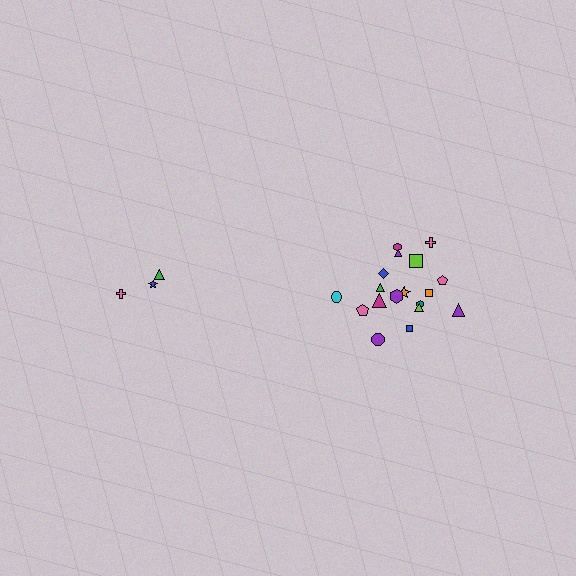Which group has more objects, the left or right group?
The right group.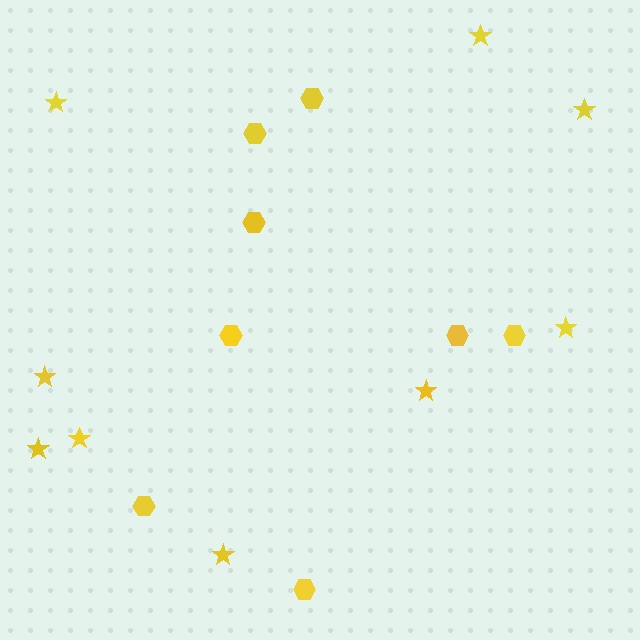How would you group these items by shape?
There are 2 groups: one group of stars (9) and one group of hexagons (8).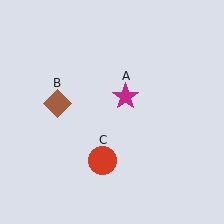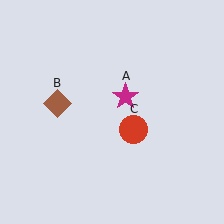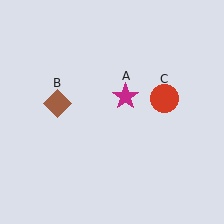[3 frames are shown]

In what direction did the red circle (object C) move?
The red circle (object C) moved up and to the right.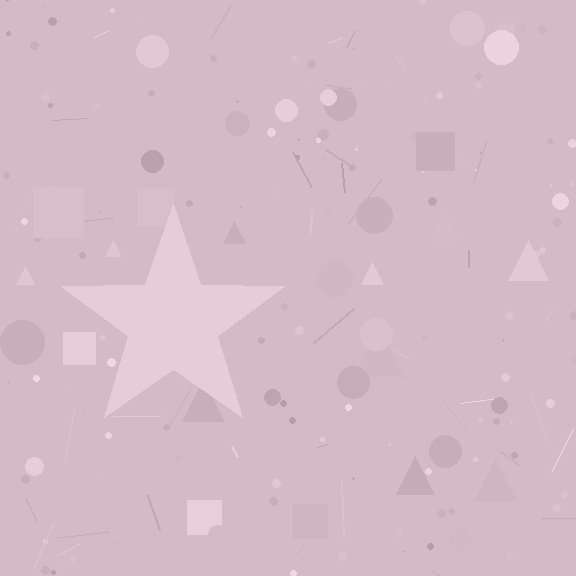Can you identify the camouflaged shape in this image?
The camouflaged shape is a star.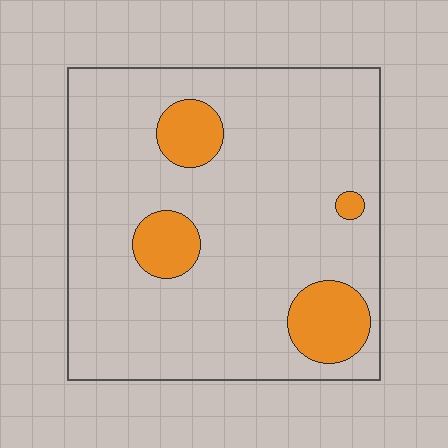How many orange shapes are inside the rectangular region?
4.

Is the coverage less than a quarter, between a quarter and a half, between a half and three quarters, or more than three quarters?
Less than a quarter.